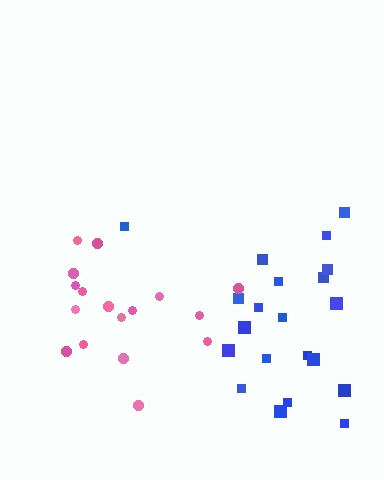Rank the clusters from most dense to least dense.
pink, blue.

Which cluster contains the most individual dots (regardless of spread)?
Blue (21).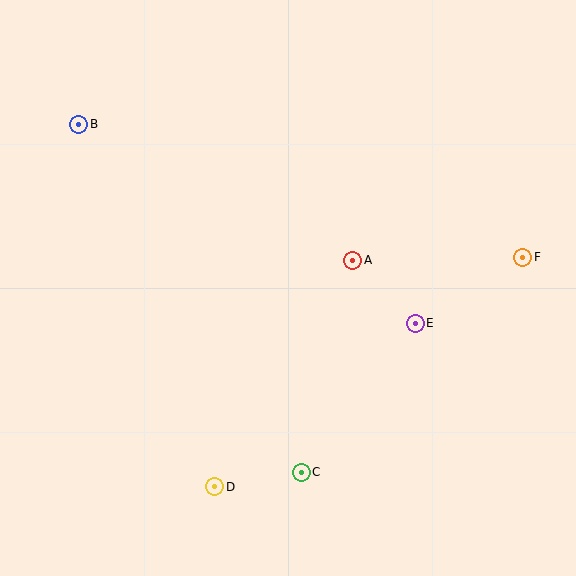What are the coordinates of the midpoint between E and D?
The midpoint between E and D is at (315, 405).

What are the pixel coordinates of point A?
Point A is at (353, 260).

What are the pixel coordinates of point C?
Point C is at (301, 472).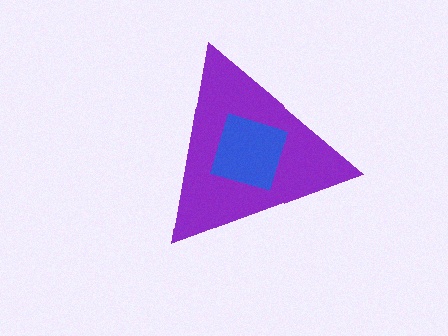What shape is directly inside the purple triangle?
The blue diamond.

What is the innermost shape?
The blue diamond.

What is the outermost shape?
The purple triangle.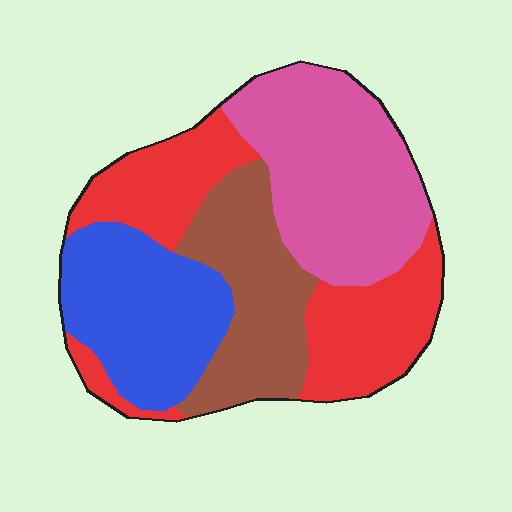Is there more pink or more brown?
Pink.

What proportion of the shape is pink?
Pink takes up between a quarter and a half of the shape.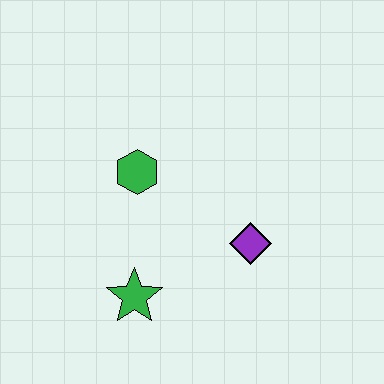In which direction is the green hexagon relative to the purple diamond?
The green hexagon is to the left of the purple diamond.